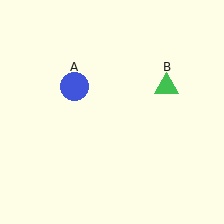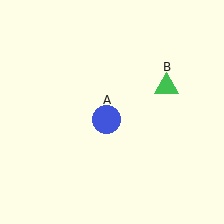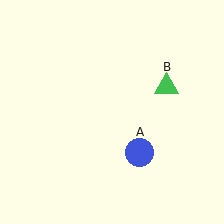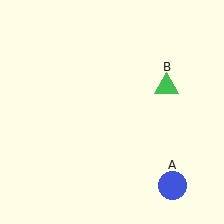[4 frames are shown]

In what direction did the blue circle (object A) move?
The blue circle (object A) moved down and to the right.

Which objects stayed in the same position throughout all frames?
Green triangle (object B) remained stationary.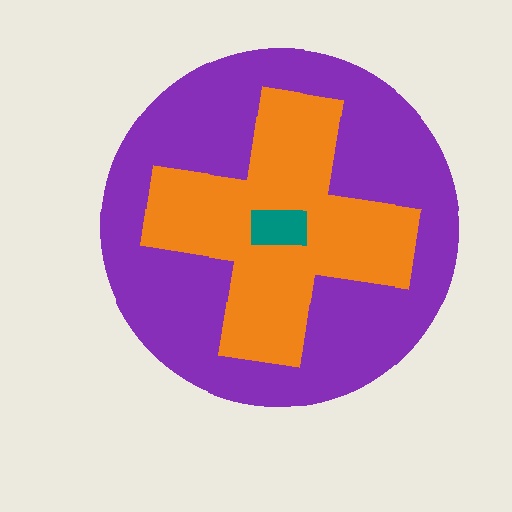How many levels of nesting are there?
3.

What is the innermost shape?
The teal rectangle.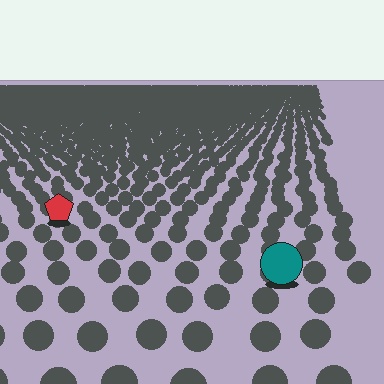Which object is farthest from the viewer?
The red pentagon is farthest from the viewer. It appears smaller and the ground texture around it is denser.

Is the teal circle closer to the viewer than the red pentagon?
Yes. The teal circle is closer — you can tell from the texture gradient: the ground texture is coarser near it.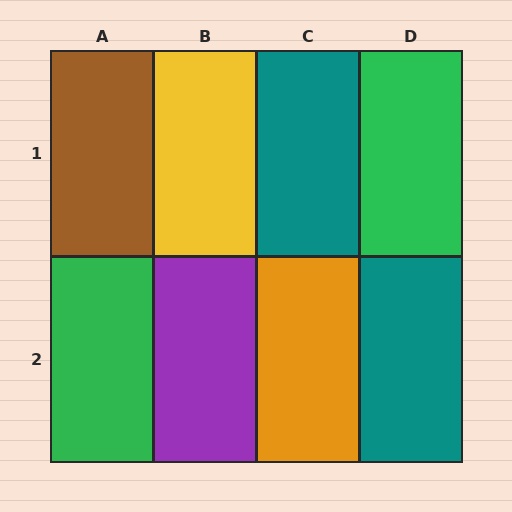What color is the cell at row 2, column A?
Green.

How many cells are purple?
1 cell is purple.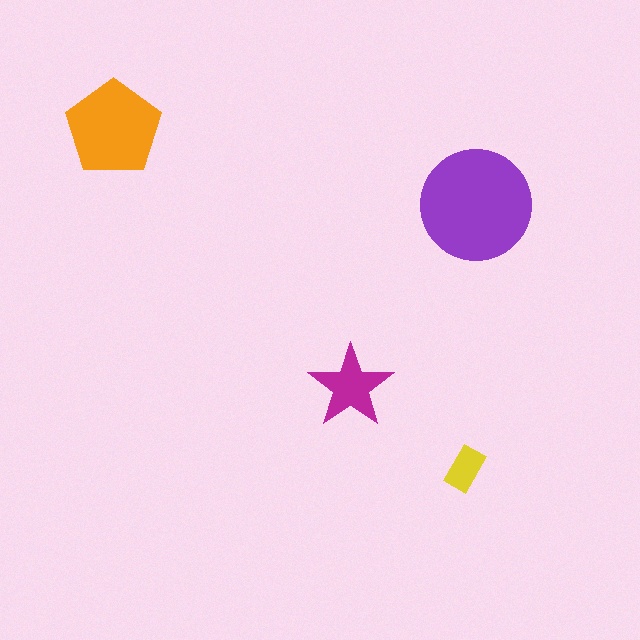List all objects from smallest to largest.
The yellow rectangle, the magenta star, the orange pentagon, the purple circle.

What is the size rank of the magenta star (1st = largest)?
3rd.